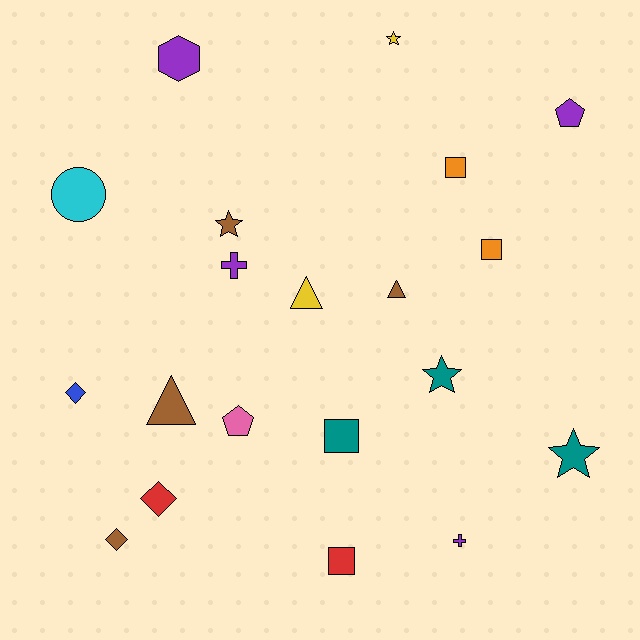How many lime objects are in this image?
There are no lime objects.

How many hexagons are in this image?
There is 1 hexagon.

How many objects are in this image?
There are 20 objects.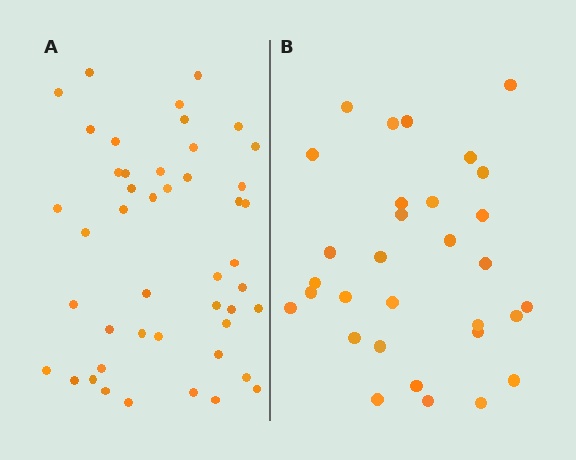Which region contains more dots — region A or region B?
Region A (the left region) has more dots.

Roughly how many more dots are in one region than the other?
Region A has approximately 15 more dots than region B.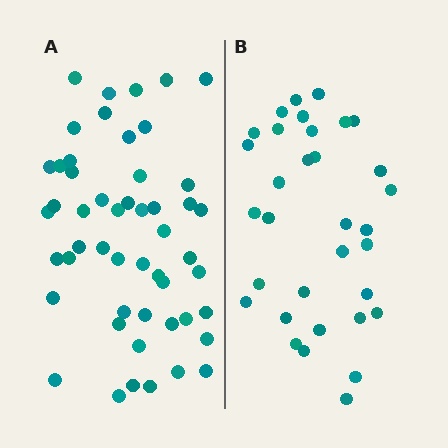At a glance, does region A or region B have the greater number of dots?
Region A (the left region) has more dots.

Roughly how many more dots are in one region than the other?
Region A has approximately 20 more dots than region B.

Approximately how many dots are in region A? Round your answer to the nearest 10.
About 50 dots. (The exact count is 51, which rounds to 50.)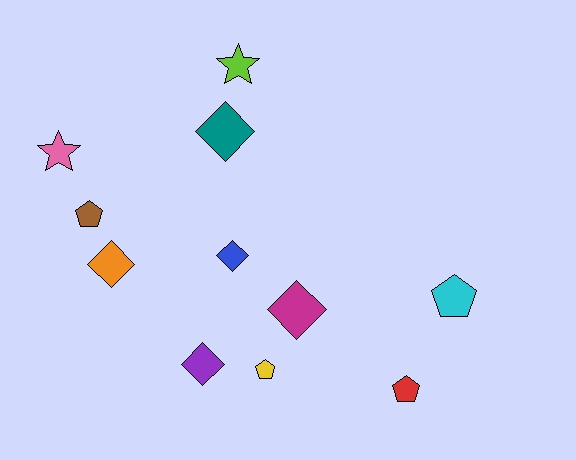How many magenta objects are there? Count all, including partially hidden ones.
There is 1 magenta object.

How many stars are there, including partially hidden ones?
There are 2 stars.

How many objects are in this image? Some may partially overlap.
There are 11 objects.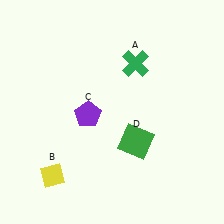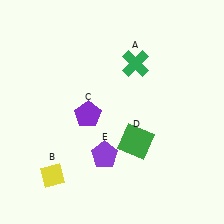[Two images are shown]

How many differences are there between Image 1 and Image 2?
There is 1 difference between the two images.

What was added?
A purple pentagon (E) was added in Image 2.